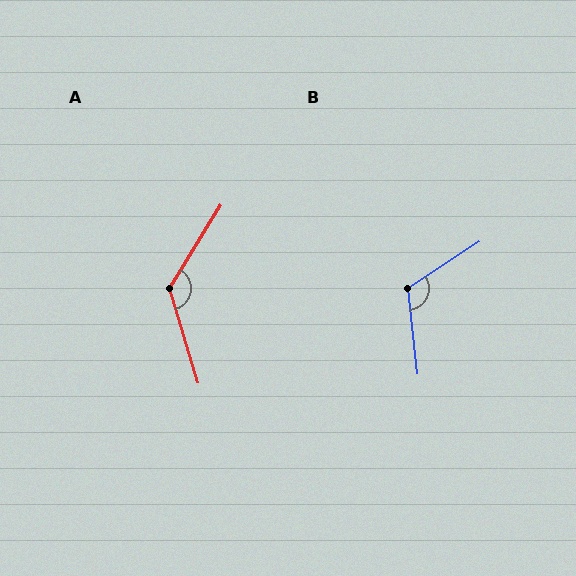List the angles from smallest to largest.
B (117°), A (131°).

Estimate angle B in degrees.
Approximately 117 degrees.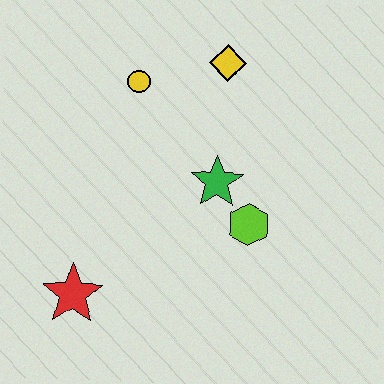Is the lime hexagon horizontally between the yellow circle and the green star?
No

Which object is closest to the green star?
The lime hexagon is closest to the green star.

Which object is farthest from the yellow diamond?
The red star is farthest from the yellow diamond.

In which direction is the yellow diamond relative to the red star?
The yellow diamond is above the red star.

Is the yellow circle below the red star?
No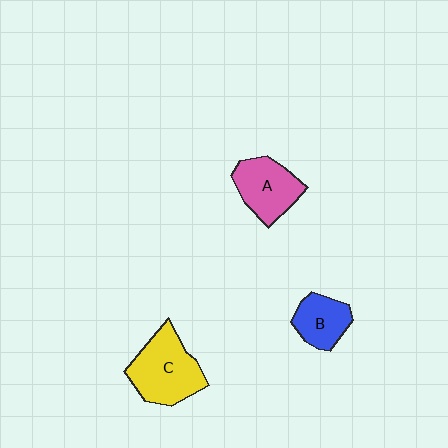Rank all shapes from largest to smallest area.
From largest to smallest: C (yellow), A (pink), B (blue).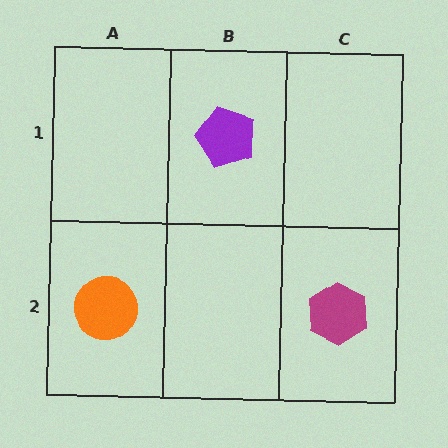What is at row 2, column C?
A magenta hexagon.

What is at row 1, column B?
A purple pentagon.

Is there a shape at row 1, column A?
No, that cell is empty.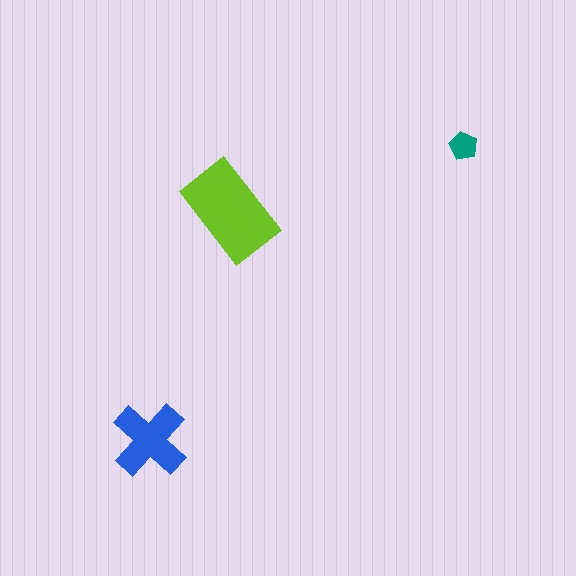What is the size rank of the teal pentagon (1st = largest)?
3rd.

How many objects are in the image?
There are 3 objects in the image.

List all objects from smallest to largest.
The teal pentagon, the blue cross, the lime rectangle.